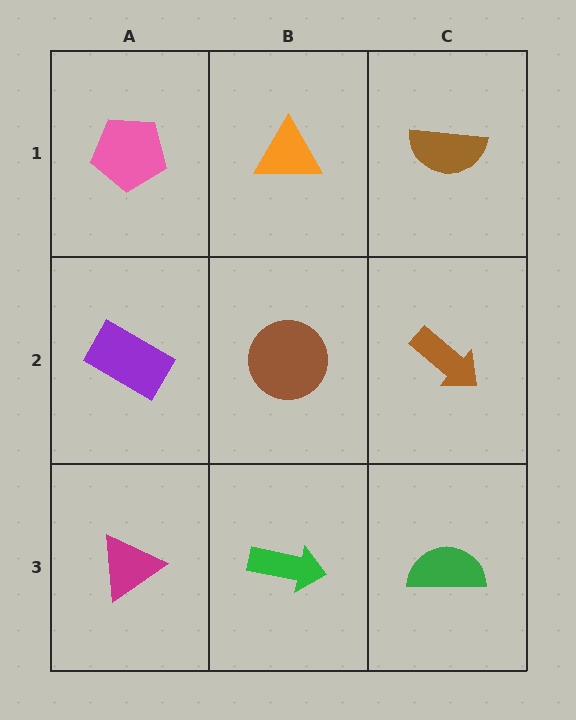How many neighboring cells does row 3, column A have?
2.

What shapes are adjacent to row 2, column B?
An orange triangle (row 1, column B), a green arrow (row 3, column B), a purple rectangle (row 2, column A), a brown arrow (row 2, column C).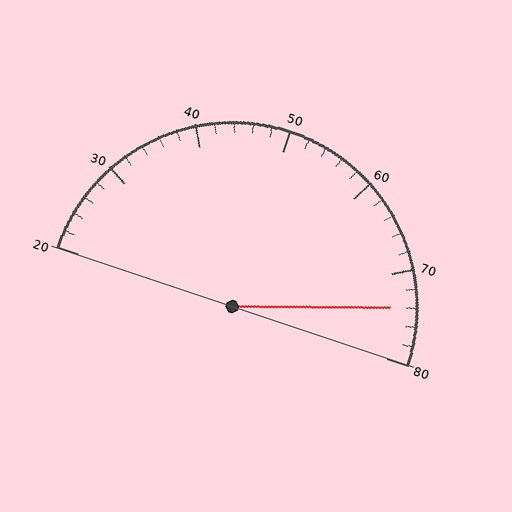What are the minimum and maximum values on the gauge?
The gauge ranges from 20 to 80.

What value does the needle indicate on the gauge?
The needle indicates approximately 74.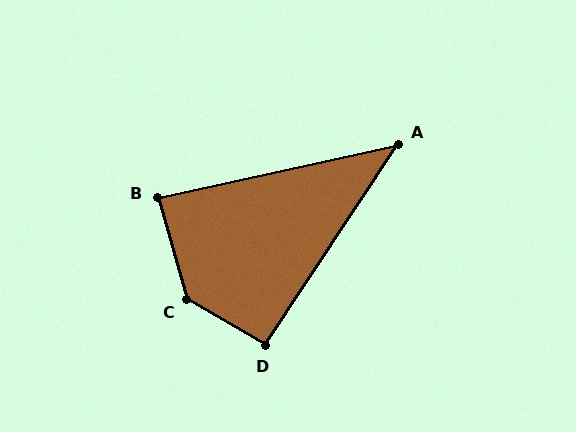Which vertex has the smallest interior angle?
A, at approximately 44 degrees.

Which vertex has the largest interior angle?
C, at approximately 136 degrees.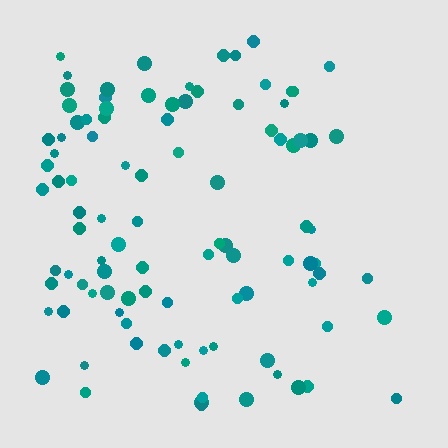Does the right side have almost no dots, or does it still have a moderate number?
Still a moderate number, just noticeably fewer than the left.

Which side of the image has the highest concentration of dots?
The left.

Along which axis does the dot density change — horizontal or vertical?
Horizontal.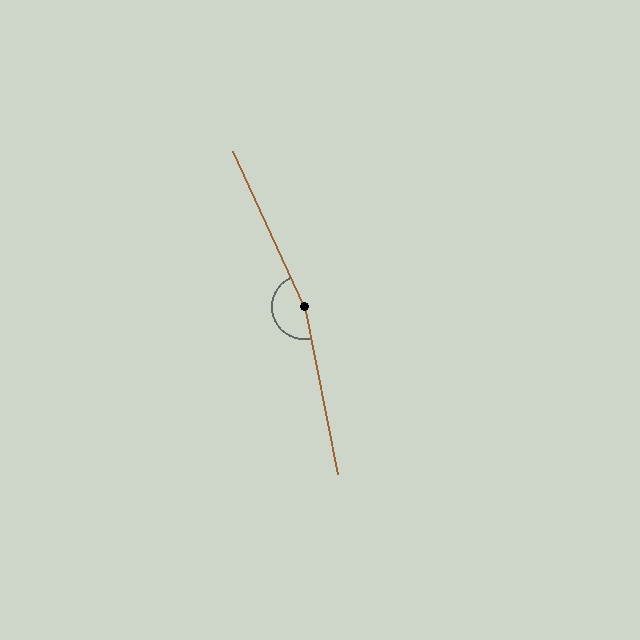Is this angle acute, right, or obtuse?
It is obtuse.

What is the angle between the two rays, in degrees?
Approximately 167 degrees.